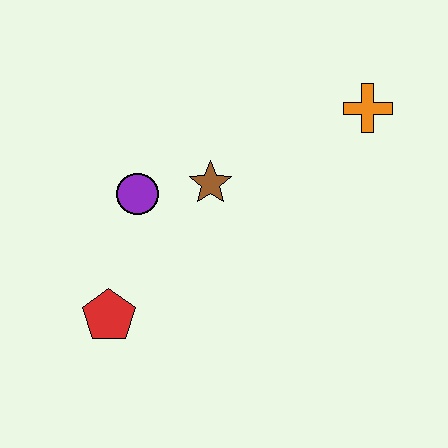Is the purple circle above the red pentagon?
Yes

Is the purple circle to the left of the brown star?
Yes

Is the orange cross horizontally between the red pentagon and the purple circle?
No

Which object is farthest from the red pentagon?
The orange cross is farthest from the red pentagon.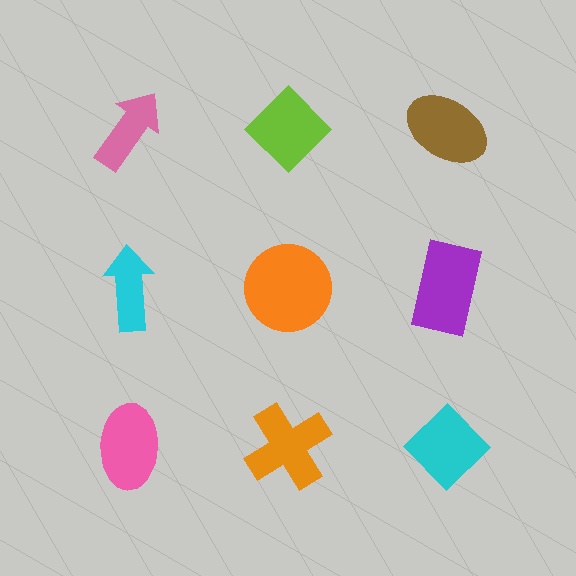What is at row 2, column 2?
An orange circle.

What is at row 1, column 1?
A pink arrow.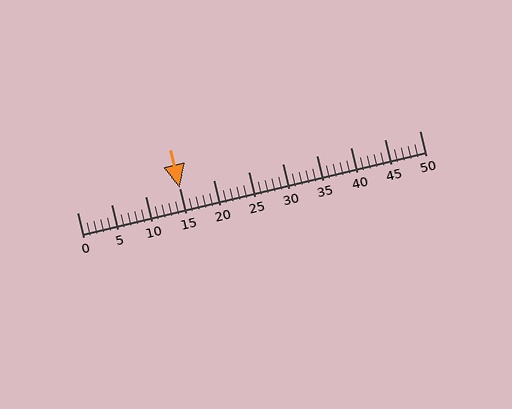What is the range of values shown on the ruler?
The ruler shows values from 0 to 50.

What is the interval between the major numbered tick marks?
The major tick marks are spaced 5 units apart.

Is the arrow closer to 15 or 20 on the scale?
The arrow is closer to 15.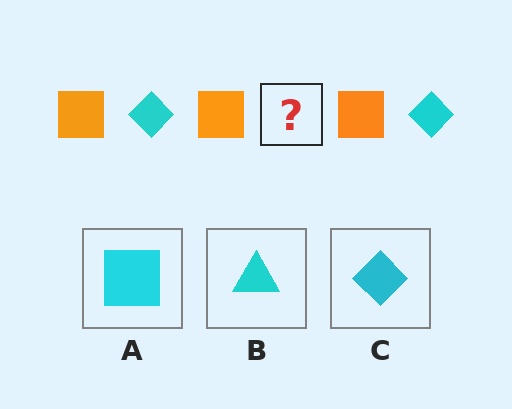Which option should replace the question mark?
Option C.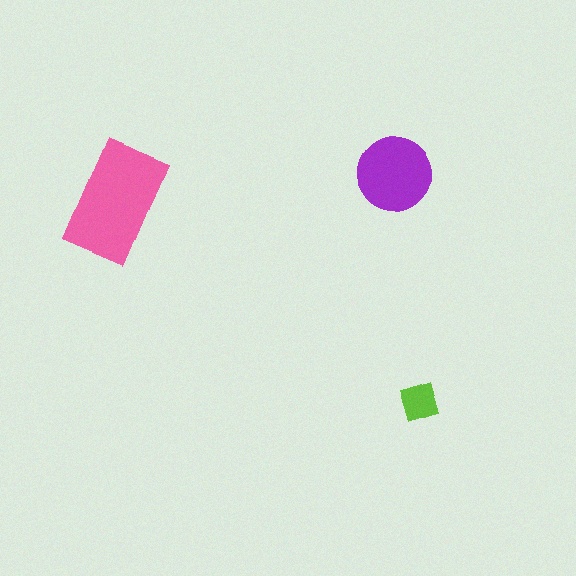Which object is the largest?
The pink rectangle.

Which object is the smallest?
The lime diamond.